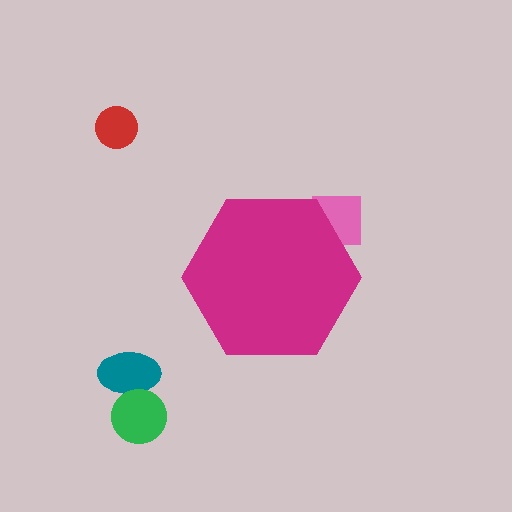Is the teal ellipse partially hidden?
No, the teal ellipse is fully visible.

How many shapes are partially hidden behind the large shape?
1 shape is partially hidden.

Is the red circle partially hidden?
No, the red circle is fully visible.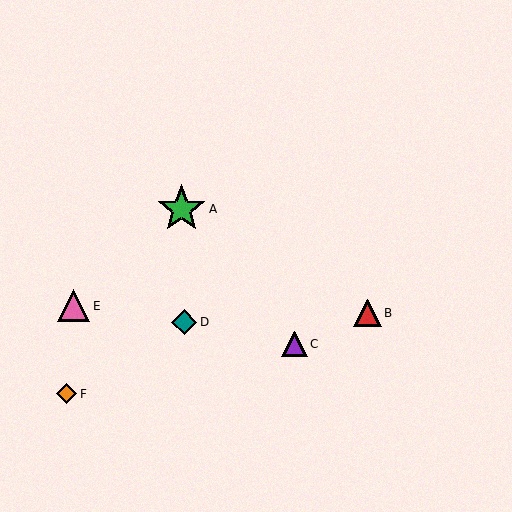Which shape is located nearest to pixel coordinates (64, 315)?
The pink triangle (labeled E) at (74, 306) is nearest to that location.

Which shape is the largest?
The green star (labeled A) is the largest.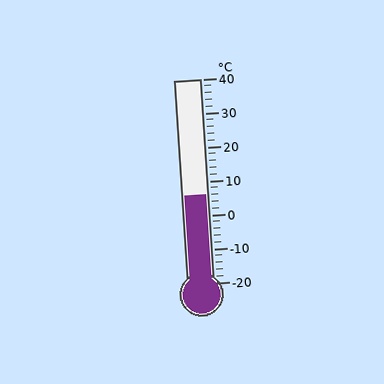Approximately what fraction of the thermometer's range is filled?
The thermometer is filled to approximately 45% of its range.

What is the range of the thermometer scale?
The thermometer scale ranges from -20°C to 40°C.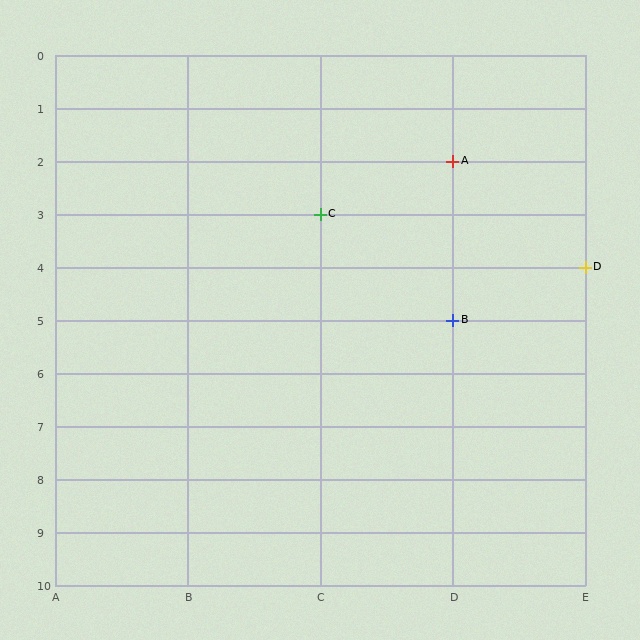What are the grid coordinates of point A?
Point A is at grid coordinates (D, 2).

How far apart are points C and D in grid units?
Points C and D are 2 columns and 1 row apart (about 2.2 grid units diagonally).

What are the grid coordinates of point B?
Point B is at grid coordinates (D, 5).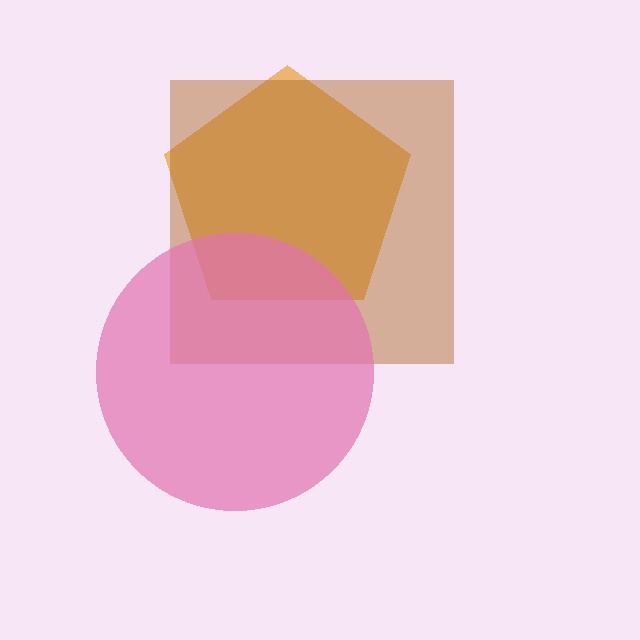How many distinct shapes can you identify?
There are 3 distinct shapes: an orange pentagon, a brown square, a pink circle.